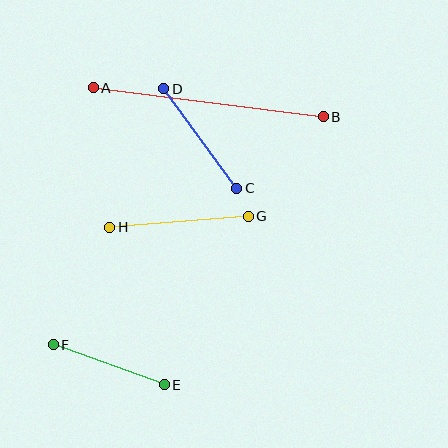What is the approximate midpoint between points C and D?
The midpoint is at approximately (200, 138) pixels.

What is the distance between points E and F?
The distance is approximately 118 pixels.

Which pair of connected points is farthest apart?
Points A and B are farthest apart.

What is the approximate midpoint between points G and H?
The midpoint is at approximately (179, 222) pixels.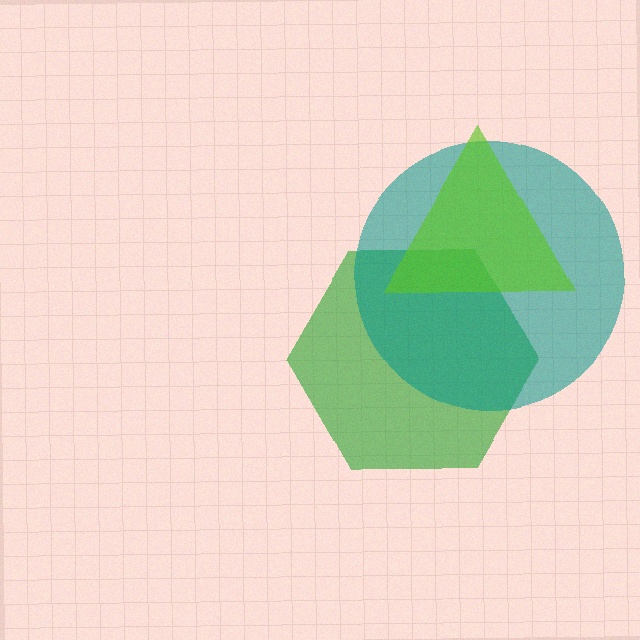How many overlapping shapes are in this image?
There are 3 overlapping shapes in the image.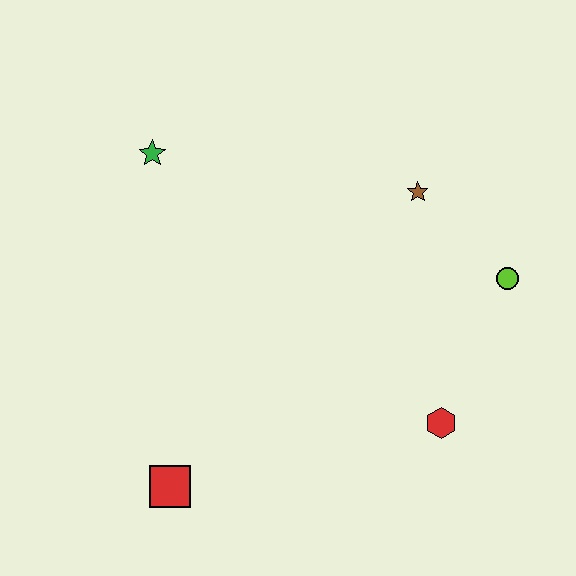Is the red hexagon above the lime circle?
No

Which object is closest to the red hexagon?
The lime circle is closest to the red hexagon.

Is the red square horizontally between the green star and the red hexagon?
Yes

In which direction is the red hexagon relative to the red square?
The red hexagon is to the right of the red square.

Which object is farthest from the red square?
The lime circle is farthest from the red square.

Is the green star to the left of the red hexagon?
Yes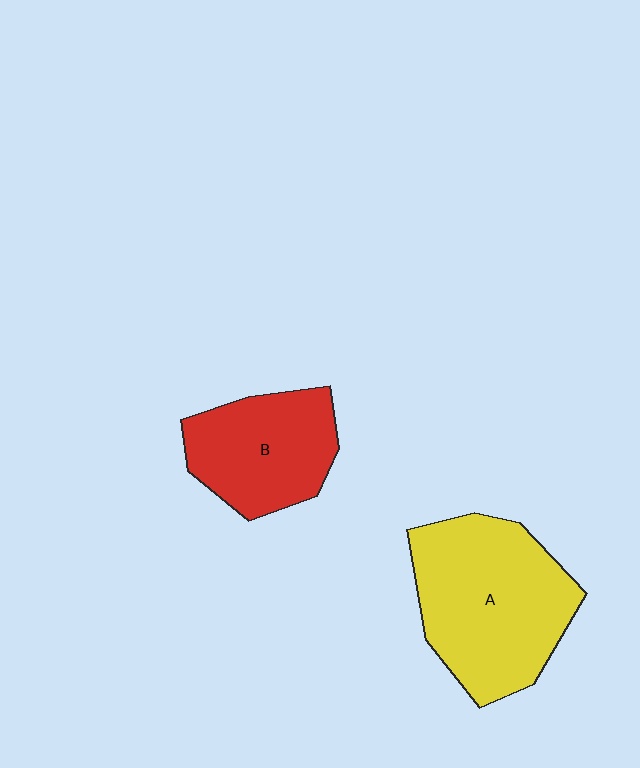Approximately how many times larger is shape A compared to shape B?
Approximately 1.5 times.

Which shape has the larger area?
Shape A (yellow).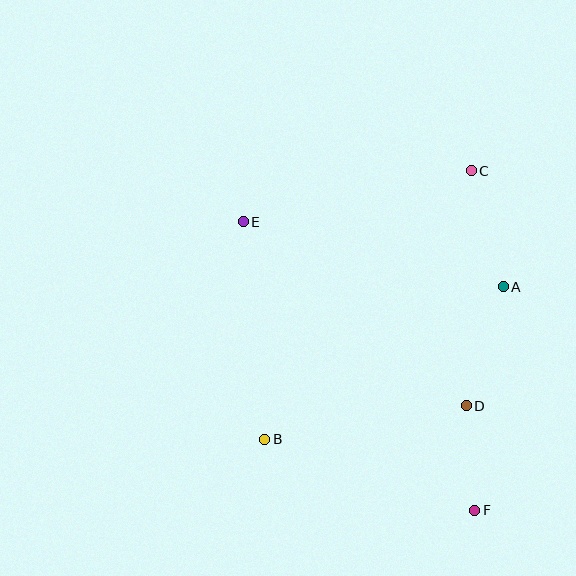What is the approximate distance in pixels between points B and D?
The distance between B and D is approximately 205 pixels.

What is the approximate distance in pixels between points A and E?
The distance between A and E is approximately 268 pixels.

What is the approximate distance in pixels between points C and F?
The distance between C and F is approximately 339 pixels.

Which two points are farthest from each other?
Points E and F are farthest from each other.